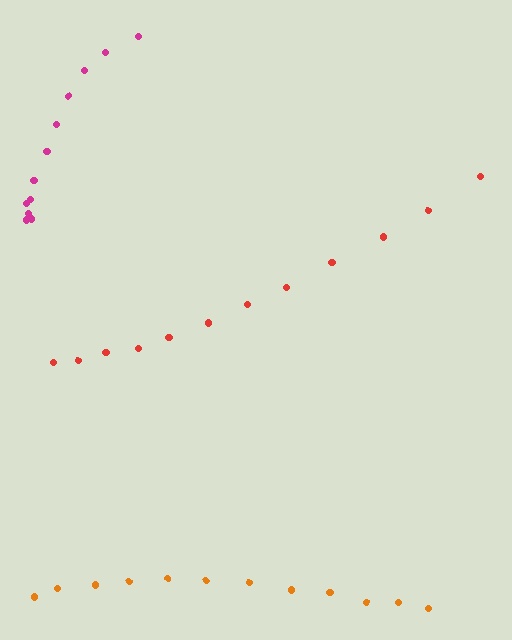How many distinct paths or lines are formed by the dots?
There are 3 distinct paths.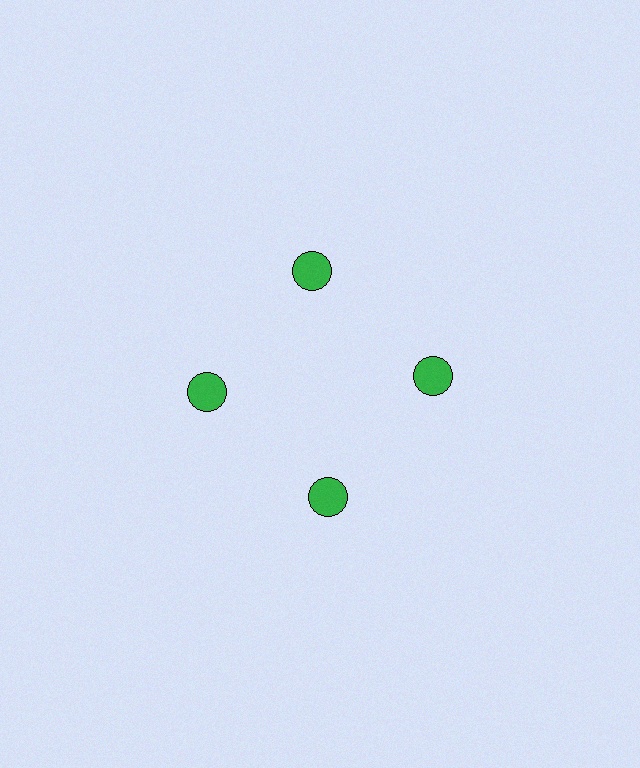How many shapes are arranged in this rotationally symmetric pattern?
There are 4 shapes, arranged in 4 groups of 1.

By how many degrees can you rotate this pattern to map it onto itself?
The pattern maps onto itself every 90 degrees of rotation.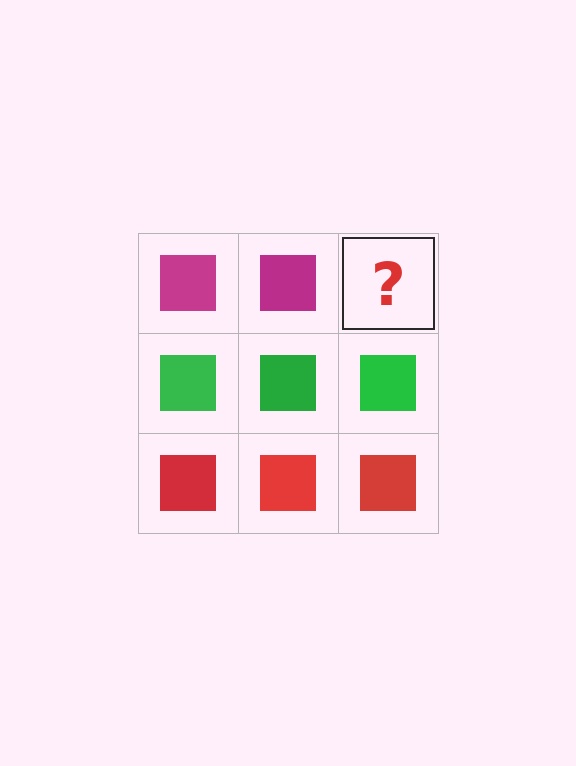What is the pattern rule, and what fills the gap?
The rule is that each row has a consistent color. The gap should be filled with a magenta square.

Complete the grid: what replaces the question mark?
The question mark should be replaced with a magenta square.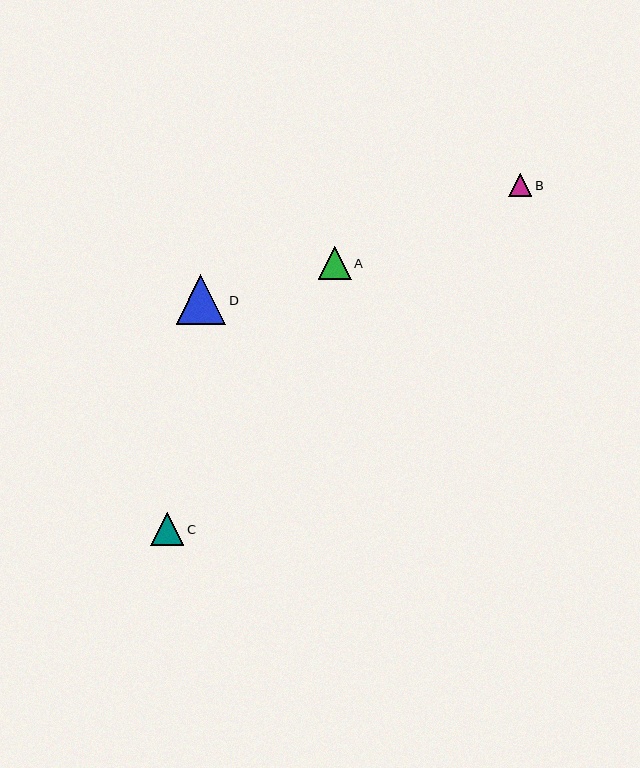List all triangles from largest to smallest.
From largest to smallest: D, C, A, B.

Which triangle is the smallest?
Triangle B is the smallest with a size of approximately 23 pixels.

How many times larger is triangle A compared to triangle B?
Triangle A is approximately 1.4 times the size of triangle B.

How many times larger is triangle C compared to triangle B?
Triangle C is approximately 1.4 times the size of triangle B.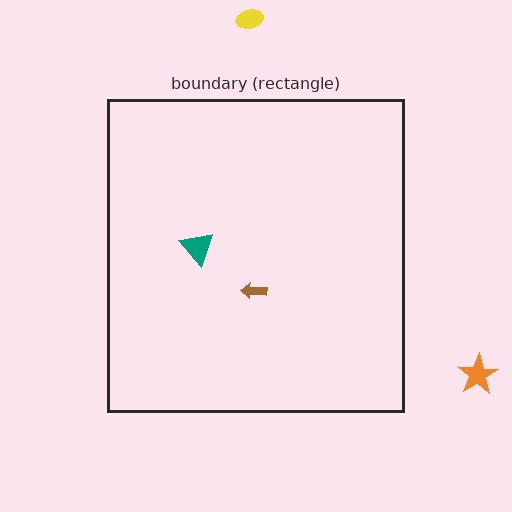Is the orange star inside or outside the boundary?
Outside.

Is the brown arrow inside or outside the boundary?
Inside.